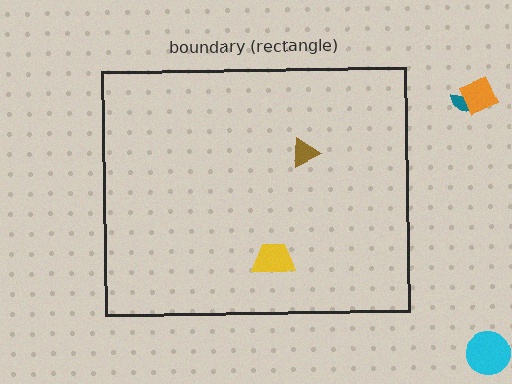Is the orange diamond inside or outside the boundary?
Outside.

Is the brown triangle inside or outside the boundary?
Inside.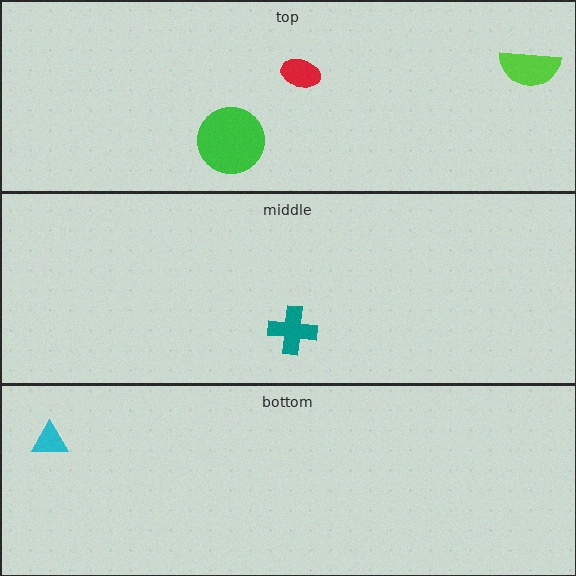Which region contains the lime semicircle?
The top region.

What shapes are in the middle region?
The teal cross.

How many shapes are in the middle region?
1.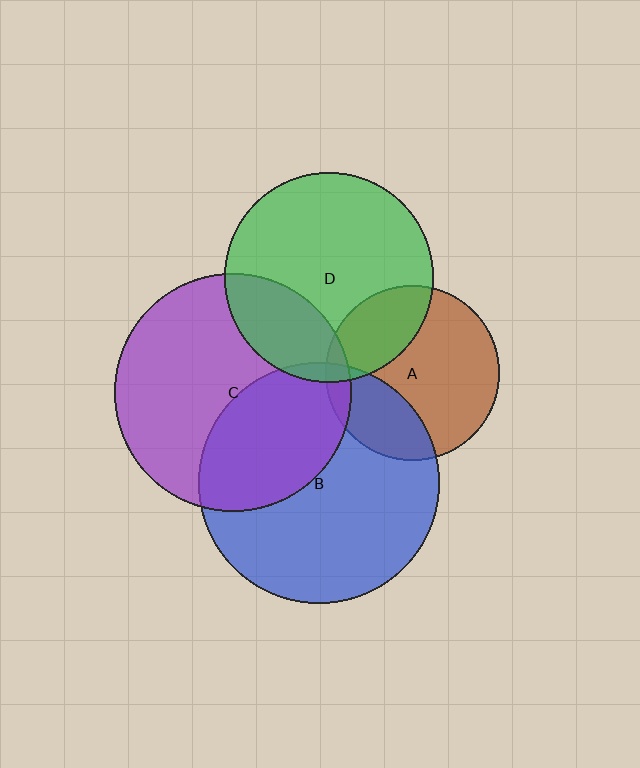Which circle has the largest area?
Circle B (blue).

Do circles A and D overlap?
Yes.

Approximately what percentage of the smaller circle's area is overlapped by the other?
Approximately 25%.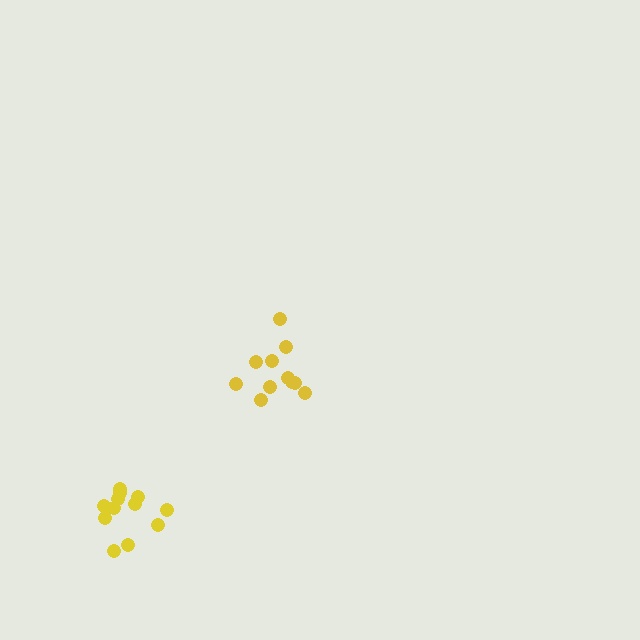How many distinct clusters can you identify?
There are 2 distinct clusters.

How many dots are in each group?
Group 1: 12 dots, Group 2: 11 dots (23 total).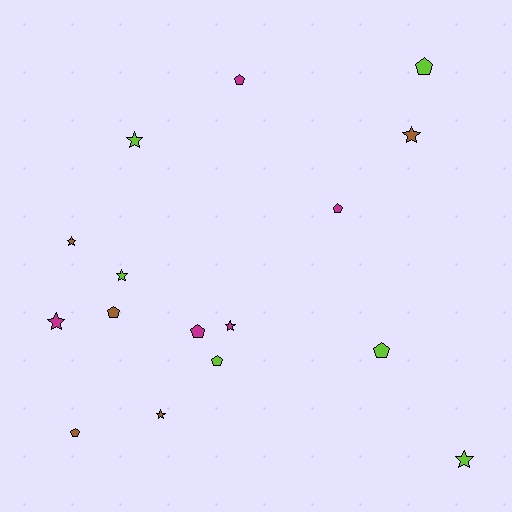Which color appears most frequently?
Lime, with 6 objects.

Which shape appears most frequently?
Star, with 8 objects.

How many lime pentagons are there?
There are 3 lime pentagons.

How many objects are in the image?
There are 16 objects.